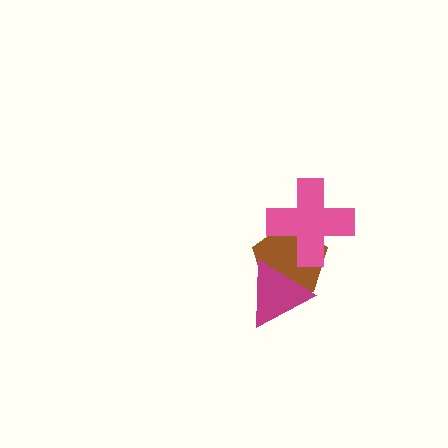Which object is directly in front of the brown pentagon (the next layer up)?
The magenta triangle is directly in front of the brown pentagon.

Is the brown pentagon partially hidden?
Yes, it is partially covered by another shape.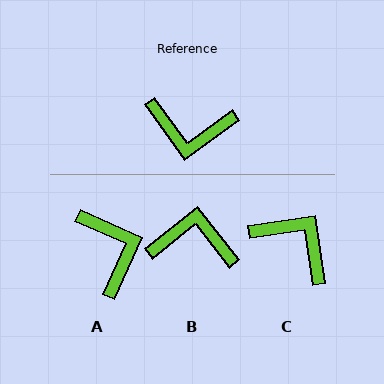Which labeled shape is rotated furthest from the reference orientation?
B, about 178 degrees away.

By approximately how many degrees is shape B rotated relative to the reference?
Approximately 178 degrees clockwise.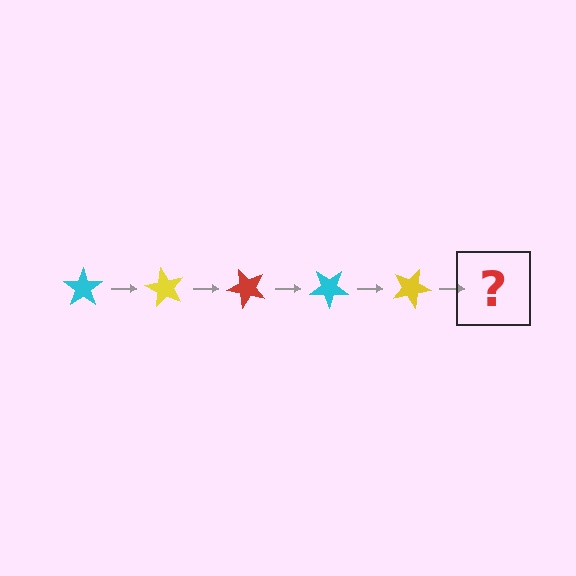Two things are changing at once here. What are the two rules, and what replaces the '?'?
The two rules are that it rotates 60 degrees each step and the color cycles through cyan, yellow, and red. The '?' should be a red star, rotated 300 degrees from the start.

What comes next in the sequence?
The next element should be a red star, rotated 300 degrees from the start.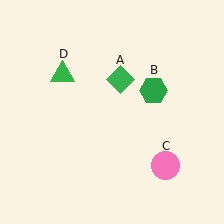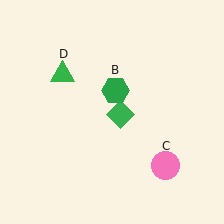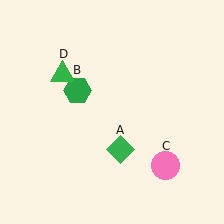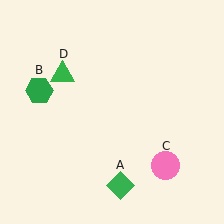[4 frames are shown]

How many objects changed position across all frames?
2 objects changed position: green diamond (object A), green hexagon (object B).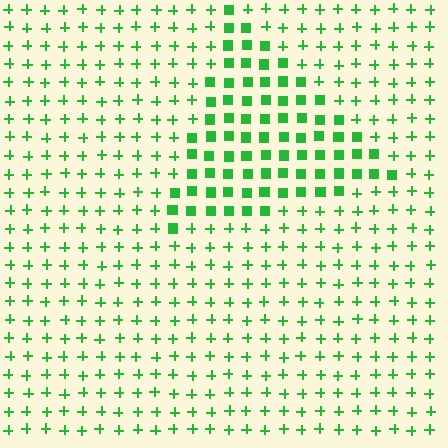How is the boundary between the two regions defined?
The boundary is defined by a change in element shape: squares inside vs. plus signs outside. All elements share the same color and spacing.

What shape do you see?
I see a triangle.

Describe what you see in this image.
The image is filled with small green elements arranged in a uniform grid. A triangle-shaped region contains squares, while the surrounding area contains plus signs. The boundary is defined purely by the change in element shape.